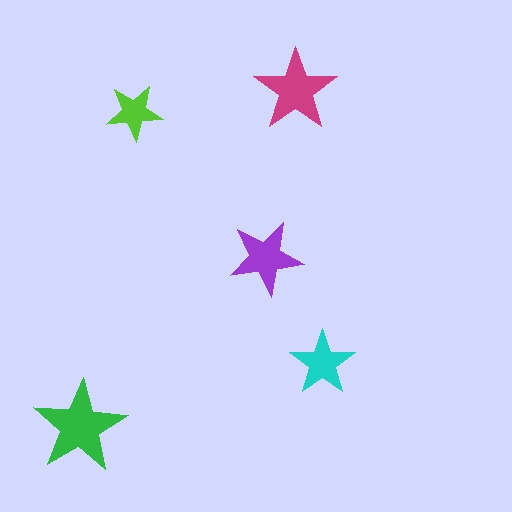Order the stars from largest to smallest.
the green one, the magenta one, the purple one, the cyan one, the lime one.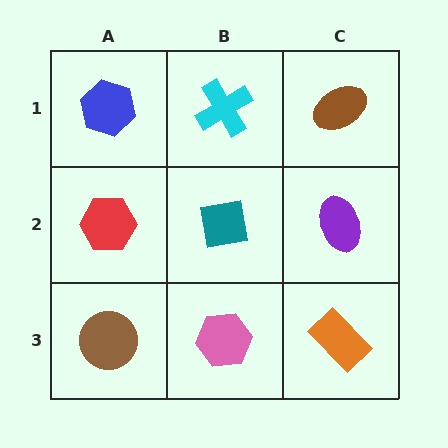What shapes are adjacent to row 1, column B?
A teal square (row 2, column B), a blue hexagon (row 1, column A), a brown ellipse (row 1, column C).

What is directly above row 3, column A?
A red hexagon.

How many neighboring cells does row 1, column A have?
2.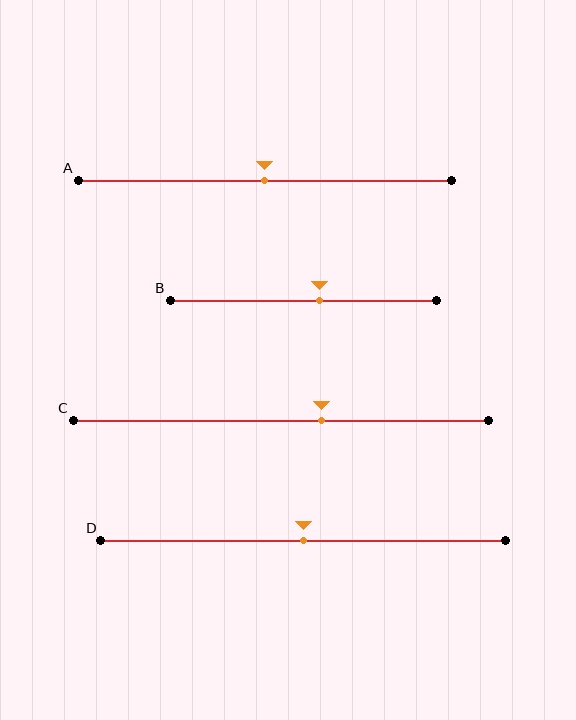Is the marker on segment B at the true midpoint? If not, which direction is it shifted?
No, the marker on segment B is shifted to the right by about 6% of the segment length.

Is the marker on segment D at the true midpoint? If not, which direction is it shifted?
Yes, the marker on segment D is at the true midpoint.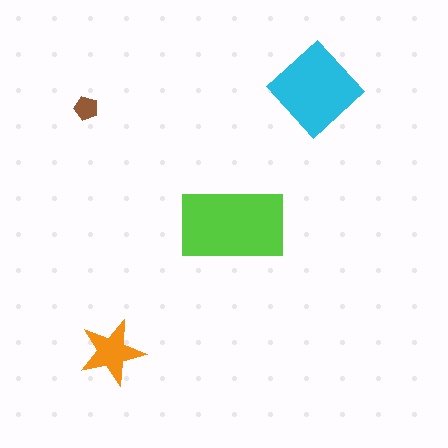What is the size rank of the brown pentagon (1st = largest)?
4th.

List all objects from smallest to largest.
The brown pentagon, the orange star, the cyan diamond, the lime rectangle.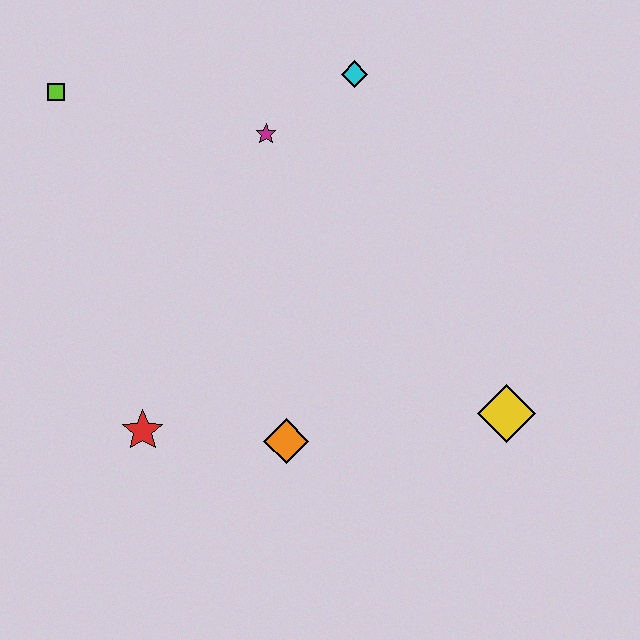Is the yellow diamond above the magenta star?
No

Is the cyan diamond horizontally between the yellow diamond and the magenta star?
Yes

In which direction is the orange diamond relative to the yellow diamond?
The orange diamond is to the left of the yellow diamond.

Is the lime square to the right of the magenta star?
No